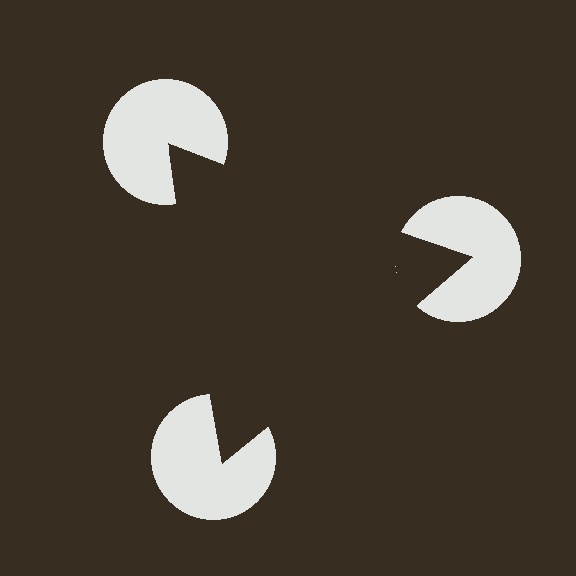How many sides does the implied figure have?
3 sides.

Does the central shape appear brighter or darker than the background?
It typically appears slightly darker than the background, even though no actual brightness change is drawn.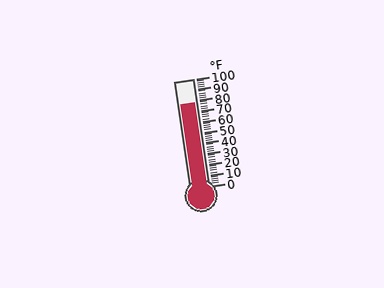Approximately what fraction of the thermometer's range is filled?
The thermometer is filled to approximately 80% of its range.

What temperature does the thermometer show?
The thermometer shows approximately 78°F.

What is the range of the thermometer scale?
The thermometer scale ranges from 0°F to 100°F.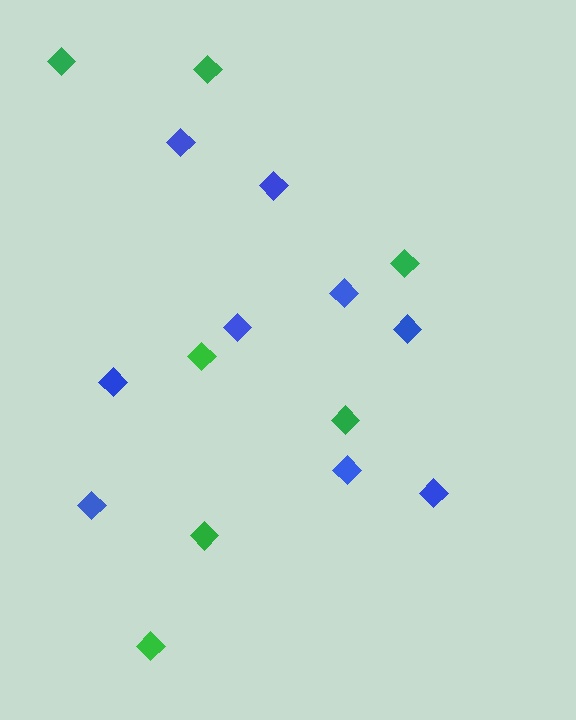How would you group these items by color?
There are 2 groups: one group of green diamonds (7) and one group of blue diamonds (9).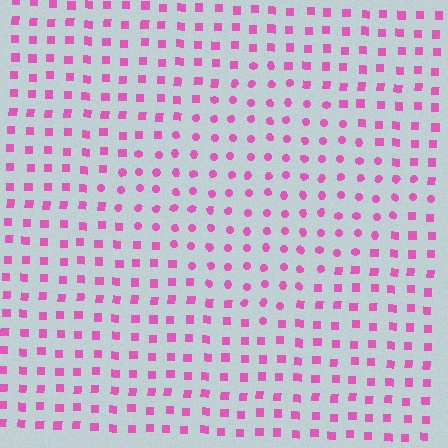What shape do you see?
I see a diamond.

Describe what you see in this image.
The image is filled with small pink elements arranged in a uniform grid. A diamond-shaped region contains circles, while the surrounding area contains squares. The boundary is defined purely by the change in element shape.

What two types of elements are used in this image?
The image uses circles inside the diamond region and squares outside it.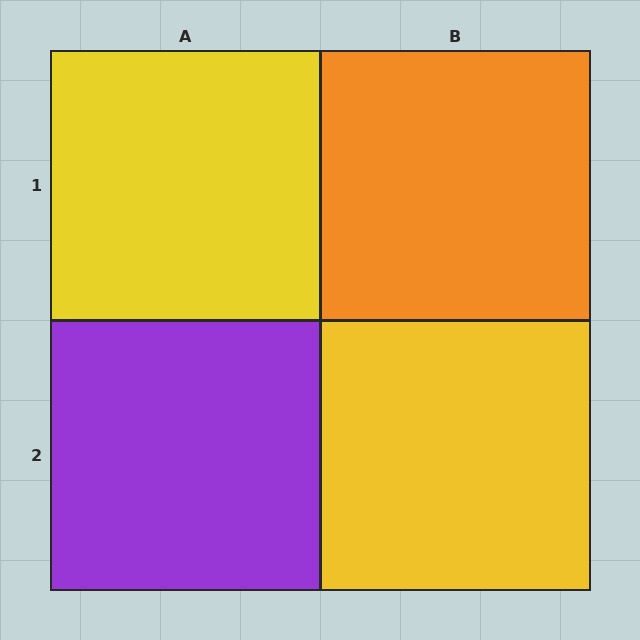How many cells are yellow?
2 cells are yellow.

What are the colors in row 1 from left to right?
Yellow, orange.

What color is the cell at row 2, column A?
Purple.